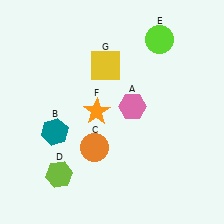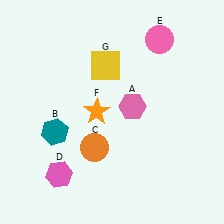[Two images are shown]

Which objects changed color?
D changed from lime to pink. E changed from lime to pink.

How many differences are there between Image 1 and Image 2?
There are 2 differences between the two images.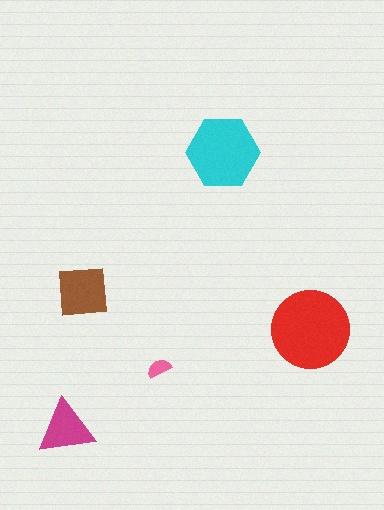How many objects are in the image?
There are 5 objects in the image.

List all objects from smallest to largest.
The pink semicircle, the magenta triangle, the brown square, the cyan hexagon, the red circle.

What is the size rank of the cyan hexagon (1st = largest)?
2nd.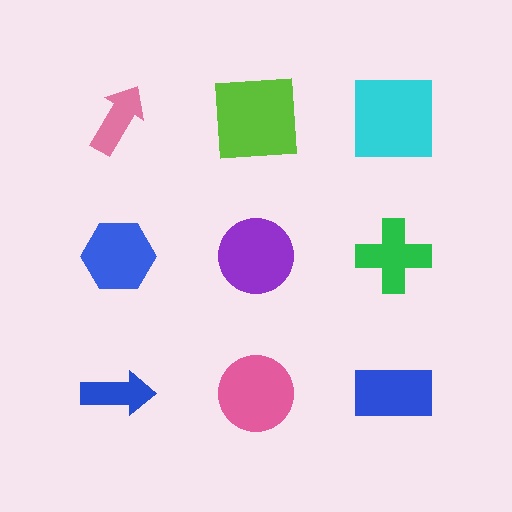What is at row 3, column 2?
A pink circle.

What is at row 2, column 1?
A blue hexagon.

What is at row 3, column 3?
A blue rectangle.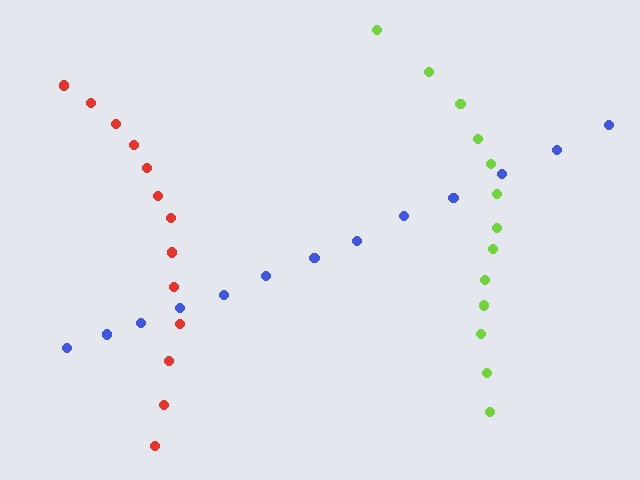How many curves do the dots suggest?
There are 3 distinct paths.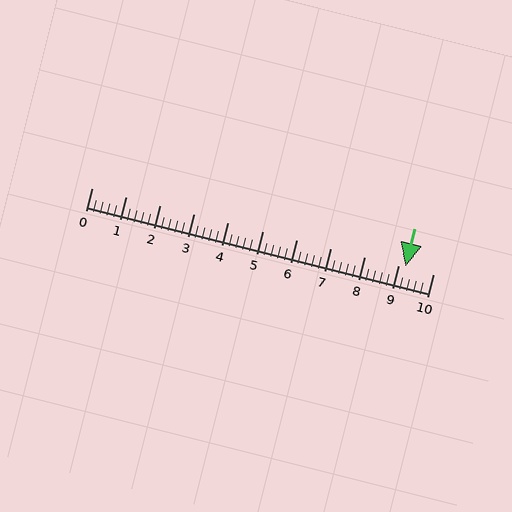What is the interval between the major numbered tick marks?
The major tick marks are spaced 1 units apart.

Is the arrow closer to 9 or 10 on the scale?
The arrow is closer to 9.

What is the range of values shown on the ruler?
The ruler shows values from 0 to 10.